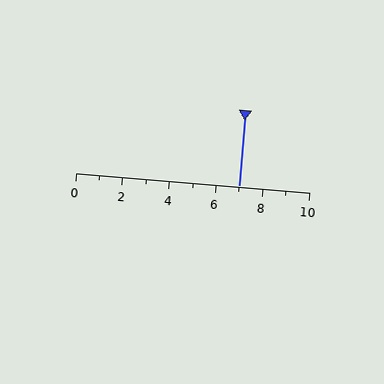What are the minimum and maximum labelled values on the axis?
The axis runs from 0 to 10.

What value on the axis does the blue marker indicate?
The marker indicates approximately 7.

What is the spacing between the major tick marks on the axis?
The major ticks are spaced 2 apart.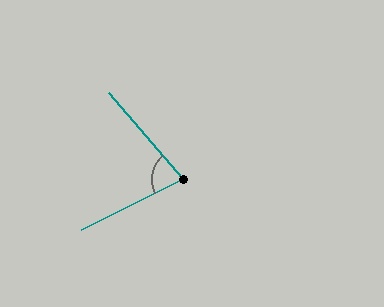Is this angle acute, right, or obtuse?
It is acute.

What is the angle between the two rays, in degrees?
Approximately 76 degrees.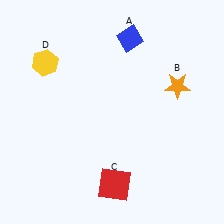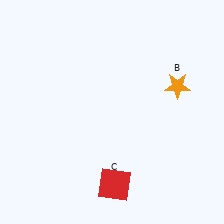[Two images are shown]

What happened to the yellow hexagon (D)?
The yellow hexagon (D) was removed in Image 2. It was in the top-left area of Image 1.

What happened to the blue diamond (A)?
The blue diamond (A) was removed in Image 2. It was in the top-right area of Image 1.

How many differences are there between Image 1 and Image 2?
There are 2 differences between the two images.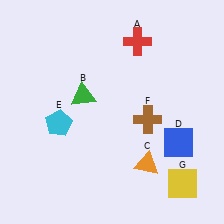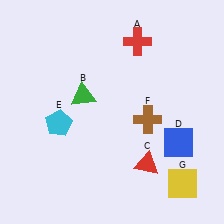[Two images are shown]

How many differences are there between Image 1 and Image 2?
There is 1 difference between the two images.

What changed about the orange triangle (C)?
In Image 1, C is orange. In Image 2, it changed to red.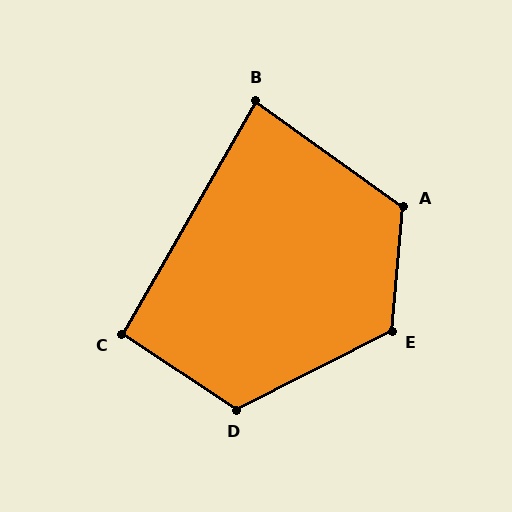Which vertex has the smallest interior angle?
B, at approximately 84 degrees.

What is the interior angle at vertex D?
Approximately 120 degrees (obtuse).